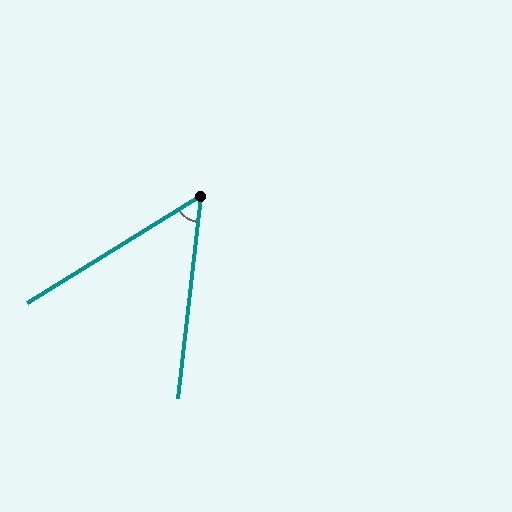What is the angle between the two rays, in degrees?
Approximately 52 degrees.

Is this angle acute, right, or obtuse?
It is acute.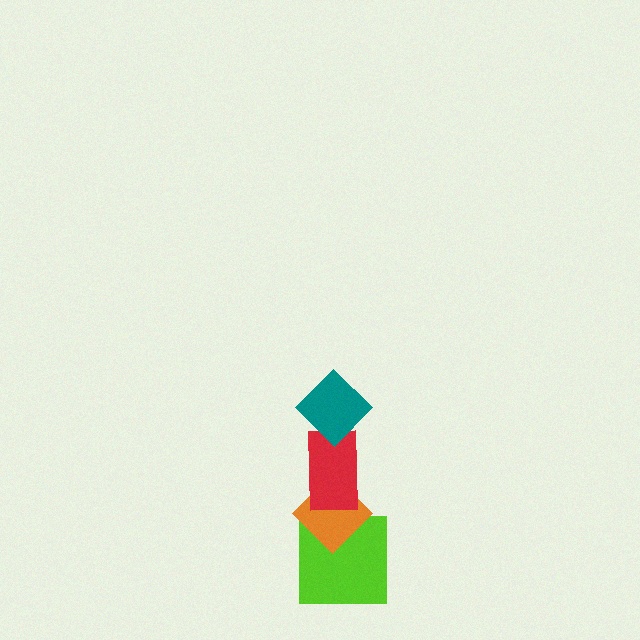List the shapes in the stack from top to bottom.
From top to bottom: the teal diamond, the red rectangle, the orange diamond, the lime square.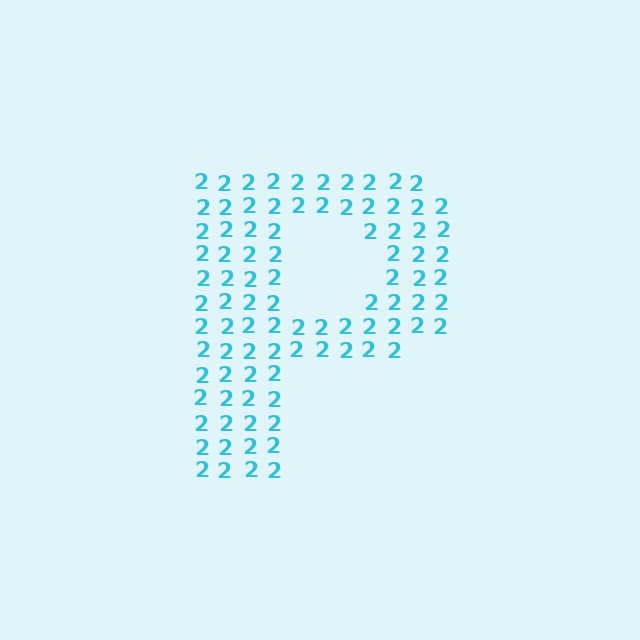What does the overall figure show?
The overall figure shows the letter P.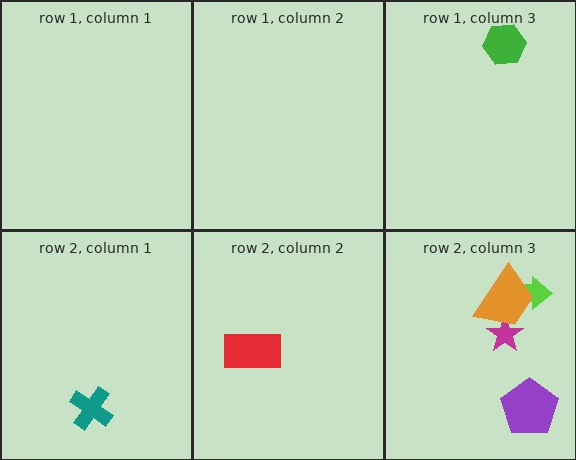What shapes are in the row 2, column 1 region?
The teal cross.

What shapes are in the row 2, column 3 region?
The lime arrow, the magenta star, the purple pentagon, the orange trapezoid.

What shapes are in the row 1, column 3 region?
The green hexagon.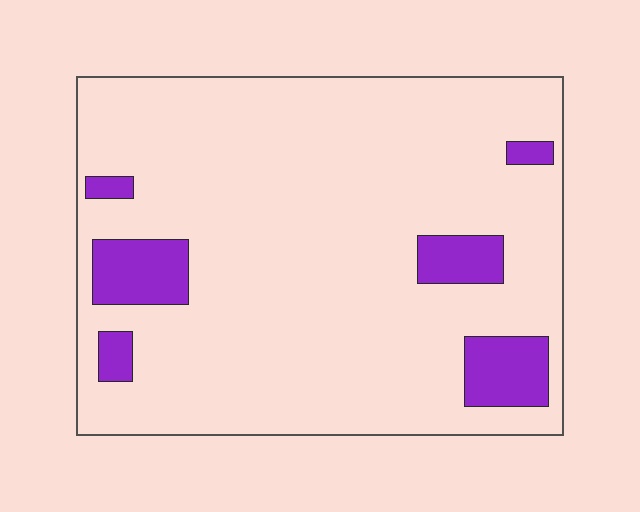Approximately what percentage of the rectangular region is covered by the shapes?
Approximately 10%.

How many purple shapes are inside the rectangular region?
6.